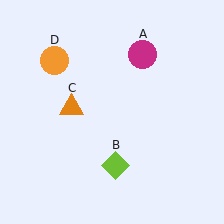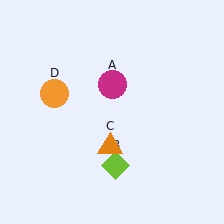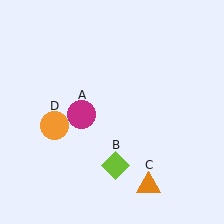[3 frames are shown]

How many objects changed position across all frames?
3 objects changed position: magenta circle (object A), orange triangle (object C), orange circle (object D).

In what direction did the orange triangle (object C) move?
The orange triangle (object C) moved down and to the right.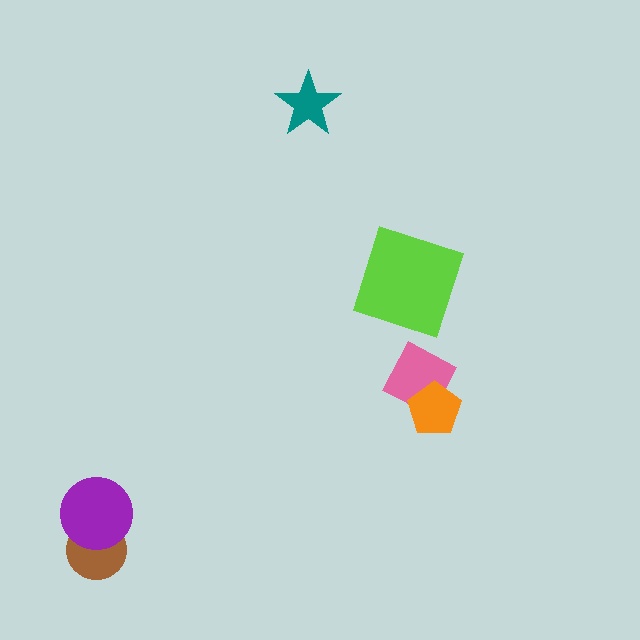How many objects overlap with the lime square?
0 objects overlap with the lime square.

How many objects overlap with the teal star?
0 objects overlap with the teal star.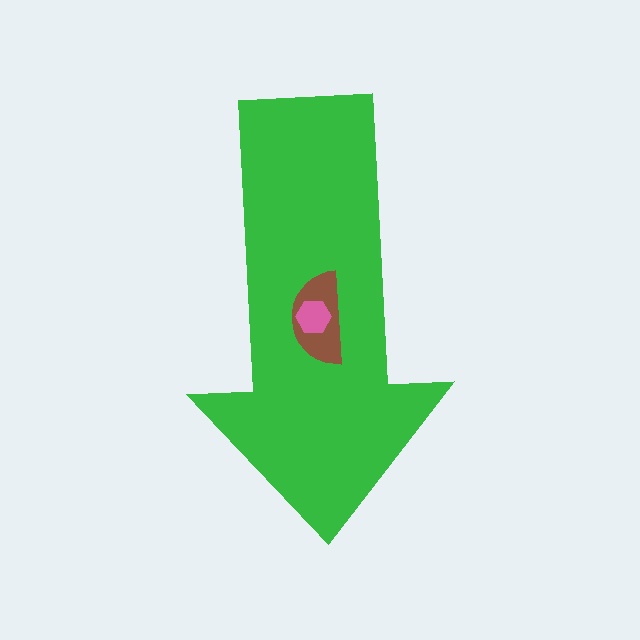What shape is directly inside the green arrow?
The brown semicircle.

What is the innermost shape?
The pink hexagon.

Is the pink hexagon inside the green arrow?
Yes.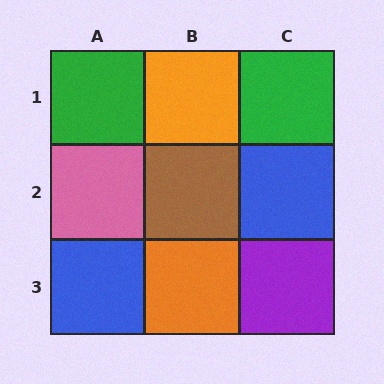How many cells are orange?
2 cells are orange.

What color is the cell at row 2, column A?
Pink.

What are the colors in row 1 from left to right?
Green, orange, green.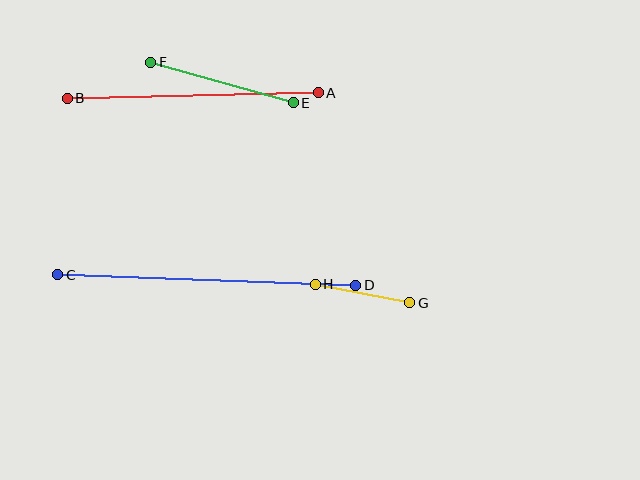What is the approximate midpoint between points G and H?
The midpoint is at approximately (362, 293) pixels.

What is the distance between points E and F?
The distance is approximately 148 pixels.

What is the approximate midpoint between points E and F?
The midpoint is at approximately (222, 83) pixels.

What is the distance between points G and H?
The distance is approximately 96 pixels.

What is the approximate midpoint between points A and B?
The midpoint is at approximately (193, 95) pixels.